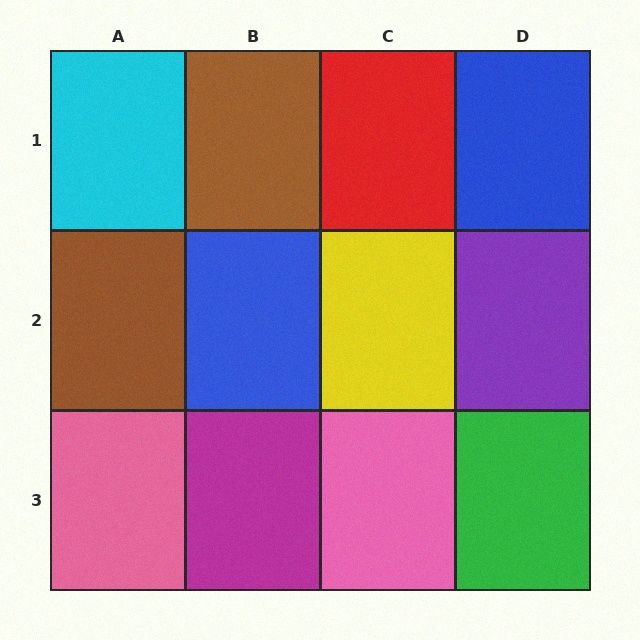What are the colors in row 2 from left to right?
Brown, blue, yellow, purple.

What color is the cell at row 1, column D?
Blue.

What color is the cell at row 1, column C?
Red.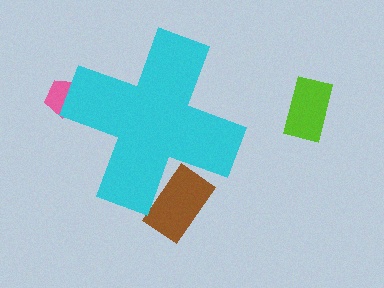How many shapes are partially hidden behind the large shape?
2 shapes are partially hidden.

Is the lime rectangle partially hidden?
No, the lime rectangle is fully visible.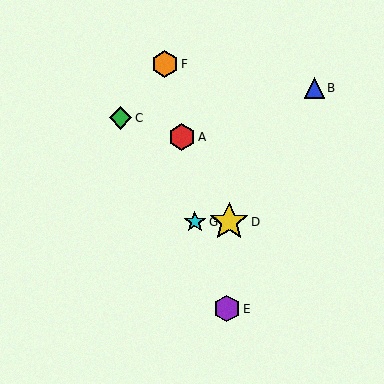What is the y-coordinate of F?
Object F is at y≈64.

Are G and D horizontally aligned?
Yes, both are at y≈222.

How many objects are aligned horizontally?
2 objects (D, G) are aligned horizontally.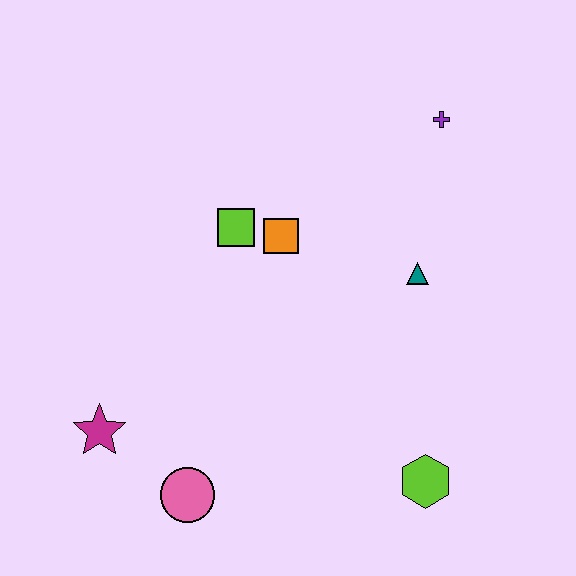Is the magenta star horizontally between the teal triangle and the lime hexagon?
No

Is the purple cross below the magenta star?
No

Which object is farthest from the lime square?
The lime hexagon is farthest from the lime square.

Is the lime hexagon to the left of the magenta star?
No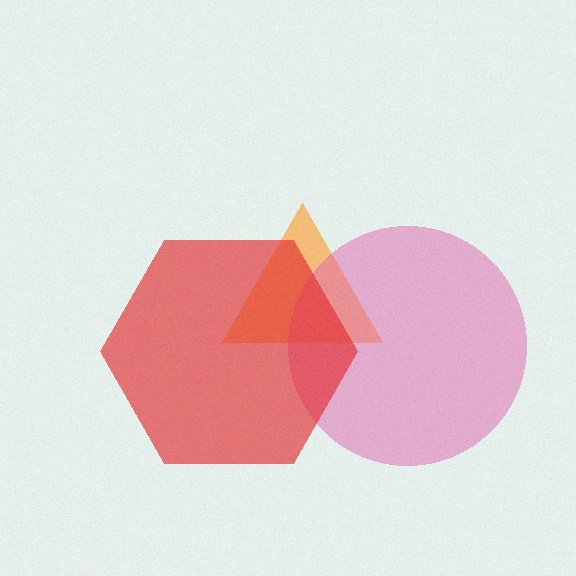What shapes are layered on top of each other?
The layered shapes are: an orange triangle, a pink circle, a red hexagon.